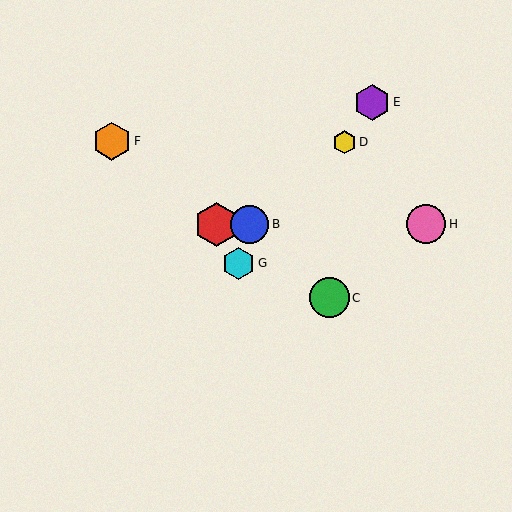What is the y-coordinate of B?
Object B is at y≈224.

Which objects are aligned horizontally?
Objects A, B, H are aligned horizontally.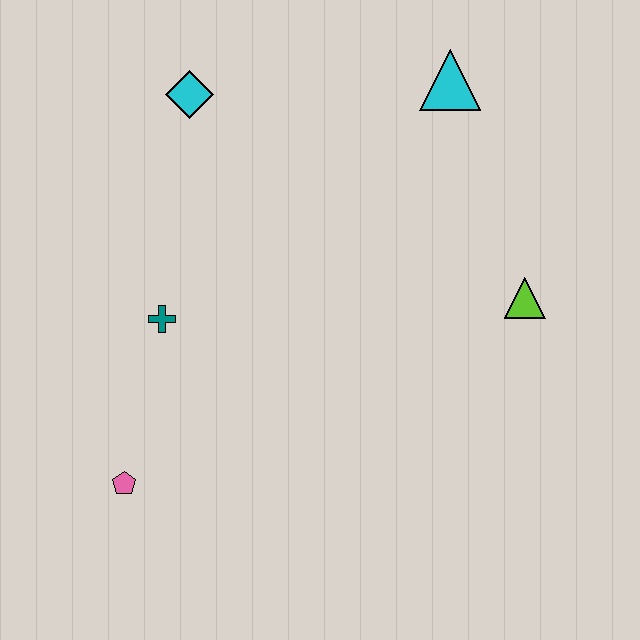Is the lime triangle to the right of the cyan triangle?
Yes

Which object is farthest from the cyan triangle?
The pink pentagon is farthest from the cyan triangle.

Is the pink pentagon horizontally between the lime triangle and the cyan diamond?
No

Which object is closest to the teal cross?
The pink pentagon is closest to the teal cross.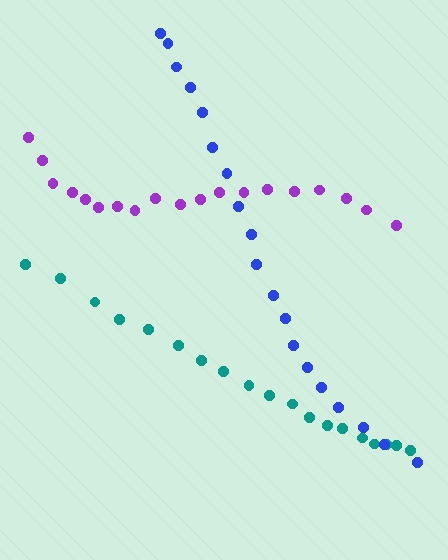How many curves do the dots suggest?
There are 3 distinct paths.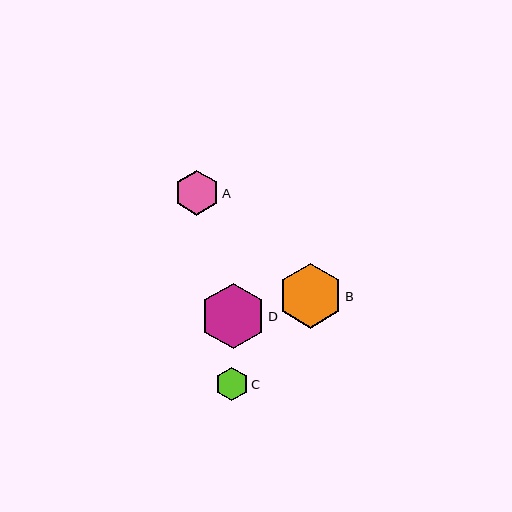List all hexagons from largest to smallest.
From largest to smallest: D, B, A, C.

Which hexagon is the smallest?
Hexagon C is the smallest with a size of approximately 33 pixels.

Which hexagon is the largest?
Hexagon D is the largest with a size of approximately 65 pixels.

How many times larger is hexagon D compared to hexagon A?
Hexagon D is approximately 1.4 times the size of hexagon A.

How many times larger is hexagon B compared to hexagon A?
Hexagon B is approximately 1.4 times the size of hexagon A.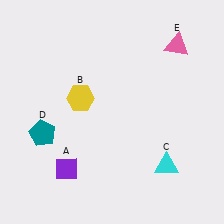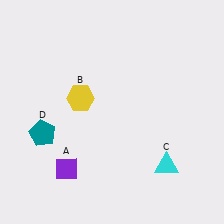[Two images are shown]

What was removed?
The pink triangle (E) was removed in Image 2.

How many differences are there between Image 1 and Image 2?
There is 1 difference between the two images.